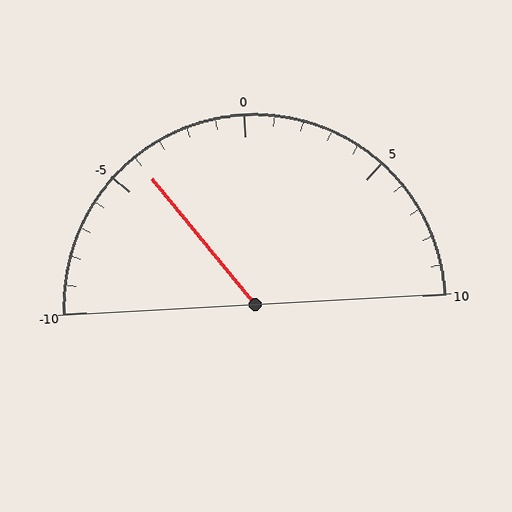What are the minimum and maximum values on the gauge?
The gauge ranges from -10 to 10.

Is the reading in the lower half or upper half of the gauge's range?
The reading is in the lower half of the range (-10 to 10).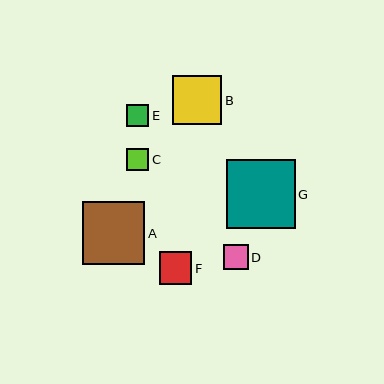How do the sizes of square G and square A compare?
Square G and square A are approximately the same size.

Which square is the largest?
Square G is the largest with a size of approximately 68 pixels.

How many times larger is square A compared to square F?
Square A is approximately 1.9 times the size of square F.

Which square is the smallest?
Square E is the smallest with a size of approximately 22 pixels.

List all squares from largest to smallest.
From largest to smallest: G, A, B, F, D, C, E.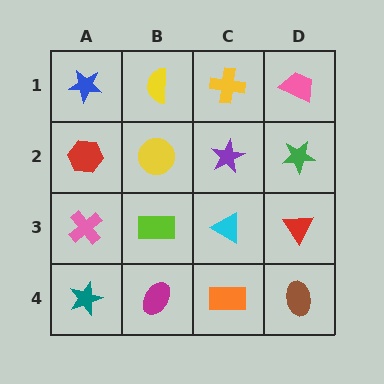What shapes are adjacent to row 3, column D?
A green star (row 2, column D), a brown ellipse (row 4, column D), a cyan triangle (row 3, column C).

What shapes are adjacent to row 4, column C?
A cyan triangle (row 3, column C), a magenta ellipse (row 4, column B), a brown ellipse (row 4, column D).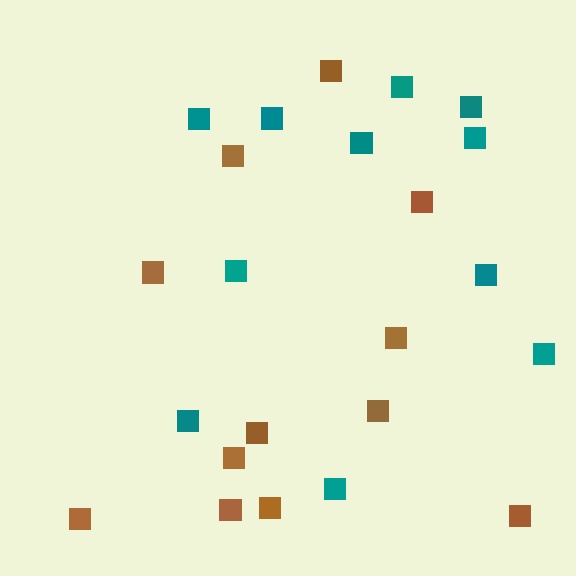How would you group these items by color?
There are 2 groups: one group of teal squares (11) and one group of brown squares (12).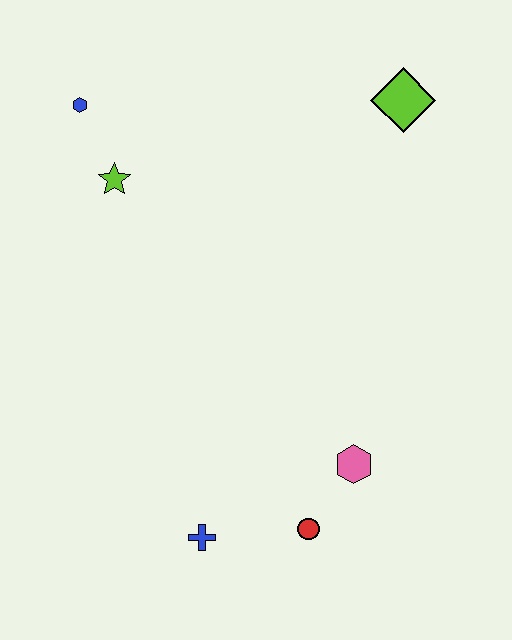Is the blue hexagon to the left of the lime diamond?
Yes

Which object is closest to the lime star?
The blue hexagon is closest to the lime star.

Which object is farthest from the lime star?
The red circle is farthest from the lime star.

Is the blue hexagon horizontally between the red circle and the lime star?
No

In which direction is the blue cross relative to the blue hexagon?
The blue cross is below the blue hexagon.